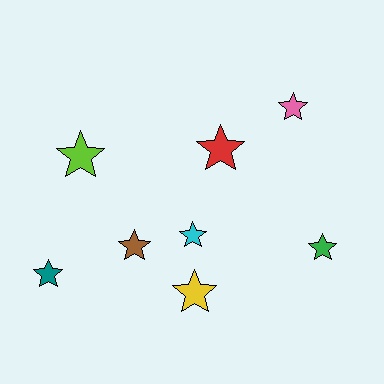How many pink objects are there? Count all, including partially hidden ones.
There is 1 pink object.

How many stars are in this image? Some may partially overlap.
There are 8 stars.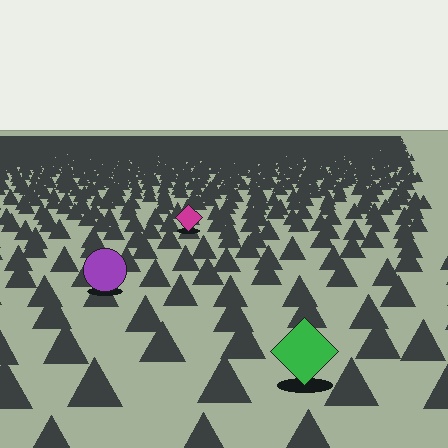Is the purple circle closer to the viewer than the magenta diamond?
Yes. The purple circle is closer — you can tell from the texture gradient: the ground texture is coarser near it.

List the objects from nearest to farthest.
From nearest to farthest: the green diamond, the purple circle, the magenta diamond.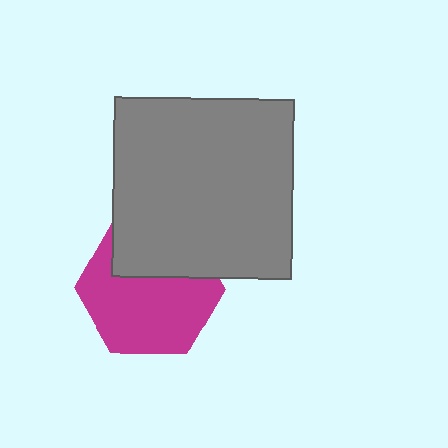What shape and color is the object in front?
The object in front is a gray square.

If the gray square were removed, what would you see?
You would see the complete magenta hexagon.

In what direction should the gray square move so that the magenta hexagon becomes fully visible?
The gray square should move up. That is the shortest direction to clear the overlap and leave the magenta hexagon fully visible.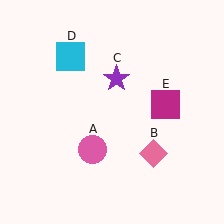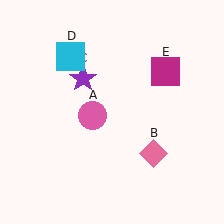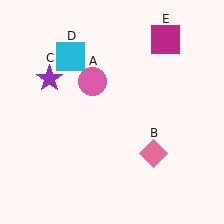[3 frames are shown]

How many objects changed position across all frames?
3 objects changed position: pink circle (object A), purple star (object C), magenta square (object E).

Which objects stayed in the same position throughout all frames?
Pink diamond (object B) and cyan square (object D) remained stationary.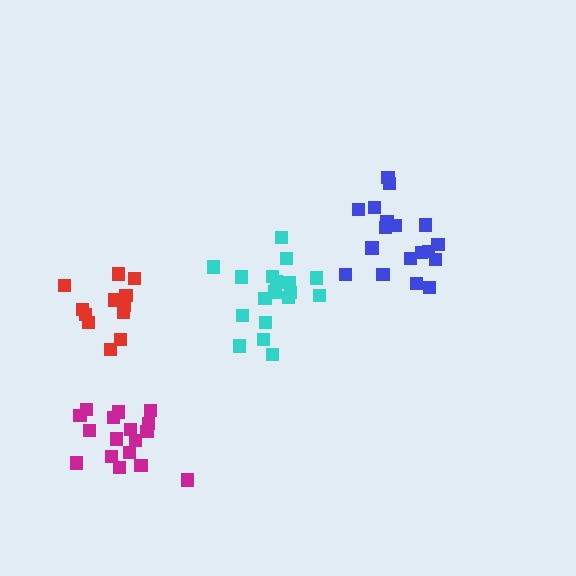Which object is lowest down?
The magenta cluster is bottommost.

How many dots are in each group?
Group 1: 12 dots, Group 2: 17 dots, Group 3: 18 dots, Group 4: 18 dots (65 total).